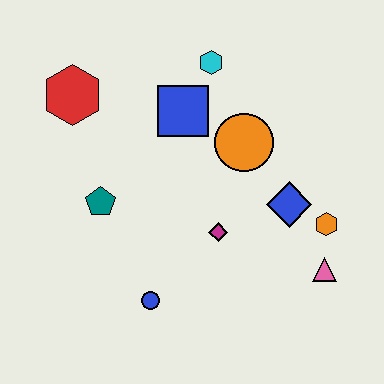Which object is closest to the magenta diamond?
The blue diamond is closest to the magenta diamond.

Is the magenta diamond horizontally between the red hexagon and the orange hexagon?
Yes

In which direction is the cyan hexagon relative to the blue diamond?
The cyan hexagon is above the blue diamond.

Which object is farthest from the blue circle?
The cyan hexagon is farthest from the blue circle.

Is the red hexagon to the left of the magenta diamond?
Yes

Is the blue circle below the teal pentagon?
Yes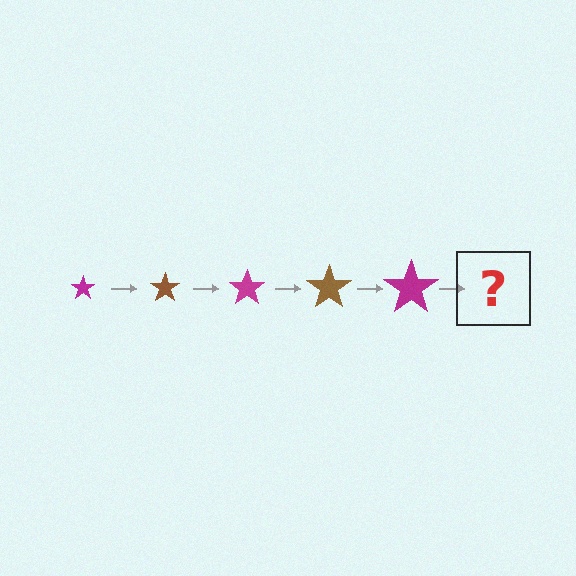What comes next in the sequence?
The next element should be a brown star, larger than the previous one.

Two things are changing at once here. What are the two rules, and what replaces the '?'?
The two rules are that the star grows larger each step and the color cycles through magenta and brown. The '?' should be a brown star, larger than the previous one.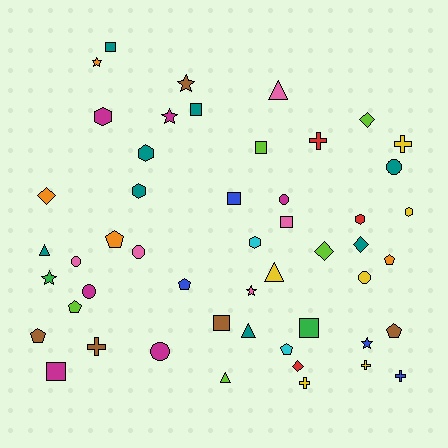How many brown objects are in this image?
There are 5 brown objects.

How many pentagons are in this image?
There are 7 pentagons.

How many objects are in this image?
There are 50 objects.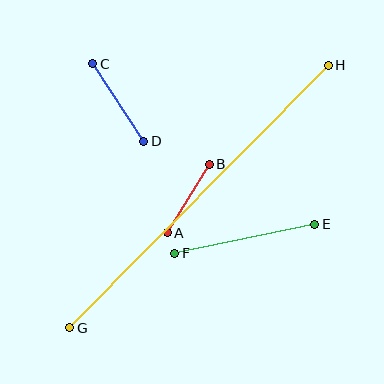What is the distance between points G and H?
The distance is approximately 368 pixels.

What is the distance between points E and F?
The distance is approximately 143 pixels.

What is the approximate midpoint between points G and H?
The midpoint is at approximately (199, 197) pixels.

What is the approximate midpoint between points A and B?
The midpoint is at approximately (188, 198) pixels.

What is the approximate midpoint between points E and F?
The midpoint is at approximately (245, 239) pixels.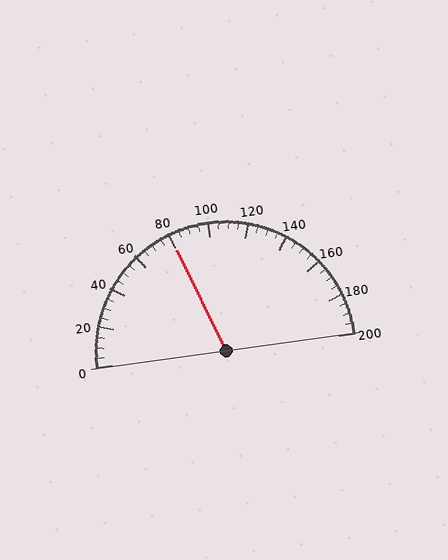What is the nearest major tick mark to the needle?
The nearest major tick mark is 80.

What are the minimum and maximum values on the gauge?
The gauge ranges from 0 to 200.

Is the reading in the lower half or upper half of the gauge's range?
The reading is in the lower half of the range (0 to 200).